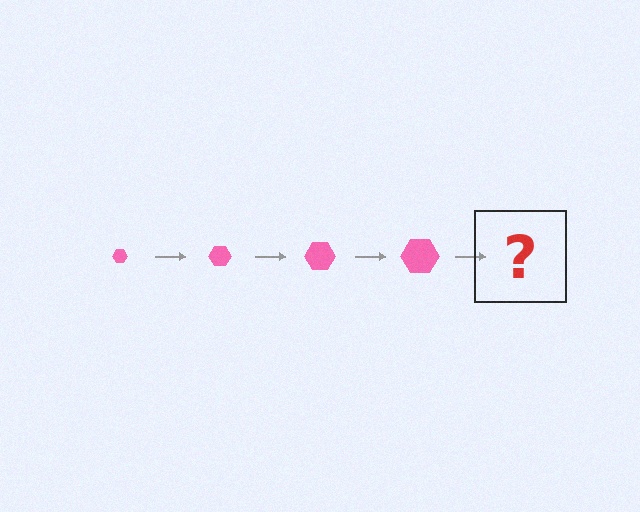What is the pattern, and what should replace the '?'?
The pattern is that the hexagon gets progressively larger each step. The '?' should be a pink hexagon, larger than the previous one.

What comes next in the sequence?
The next element should be a pink hexagon, larger than the previous one.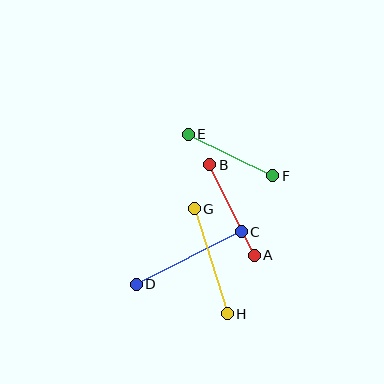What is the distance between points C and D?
The distance is approximately 118 pixels.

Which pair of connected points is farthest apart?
Points C and D are farthest apart.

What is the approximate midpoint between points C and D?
The midpoint is at approximately (189, 258) pixels.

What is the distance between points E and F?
The distance is approximately 94 pixels.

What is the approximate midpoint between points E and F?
The midpoint is at approximately (231, 155) pixels.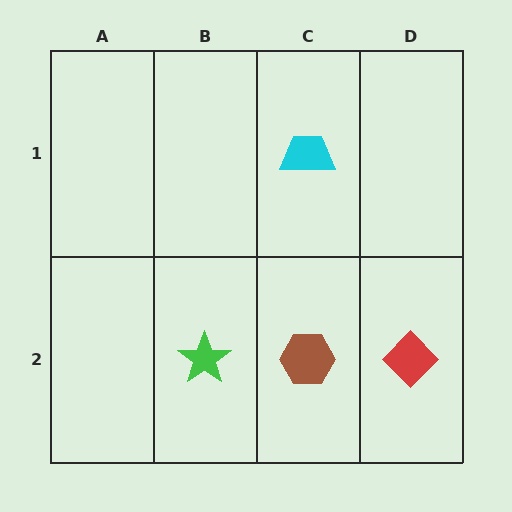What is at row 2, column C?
A brown hexagon.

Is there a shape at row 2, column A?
No, that cell is empty.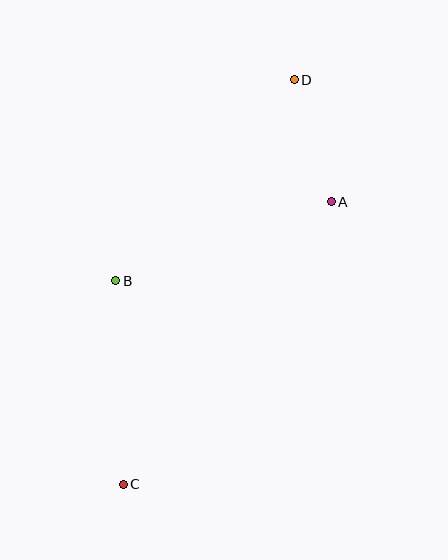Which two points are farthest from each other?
Points C and D are farthest from each other.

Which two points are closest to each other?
Points A and D are closest to each other.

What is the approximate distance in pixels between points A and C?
The distance between A and C is approximately 351 pixels.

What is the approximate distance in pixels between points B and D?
The distance between B and D is approximately 269 pixels.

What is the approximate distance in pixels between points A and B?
The distance between A and B is approximately 230 pixels.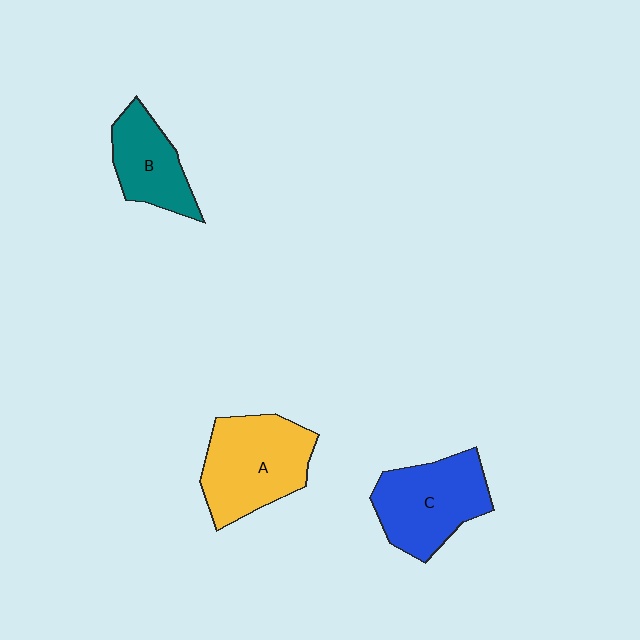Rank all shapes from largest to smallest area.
From largest to smallest: A (yellow), C (blue), B (teal).